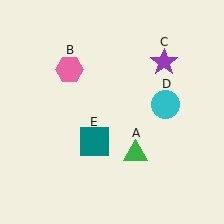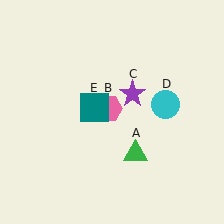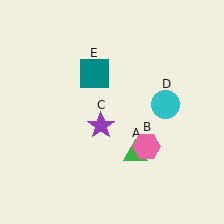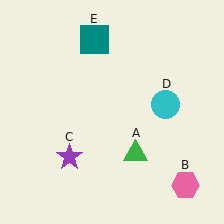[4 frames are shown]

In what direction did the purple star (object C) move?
The purple star (object C) moved down and to the left.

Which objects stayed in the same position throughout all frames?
Green triangle (object A) and cyan circle (object D) remained stationary.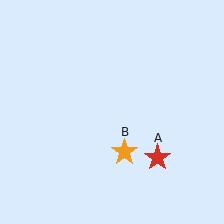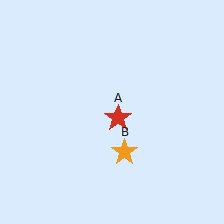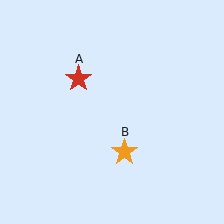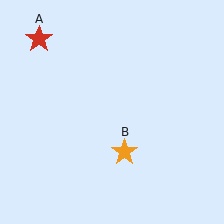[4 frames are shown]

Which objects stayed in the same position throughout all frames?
Orange star (object B) remained stationary.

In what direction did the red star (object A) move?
The red star (object A) moved up and to the left.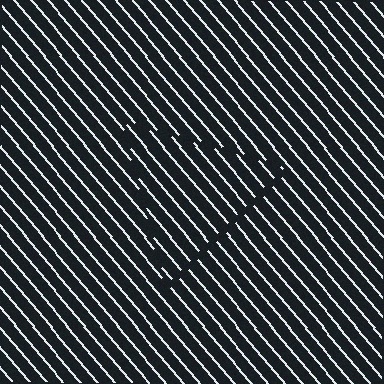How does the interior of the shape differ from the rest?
The interior of the shape contains the same grating, shifted by half a period — the contour is defined by the phase discontinuity where line-ends from the inner and outer gratings abut.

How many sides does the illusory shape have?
3 sides — the line-ends trace a triangle.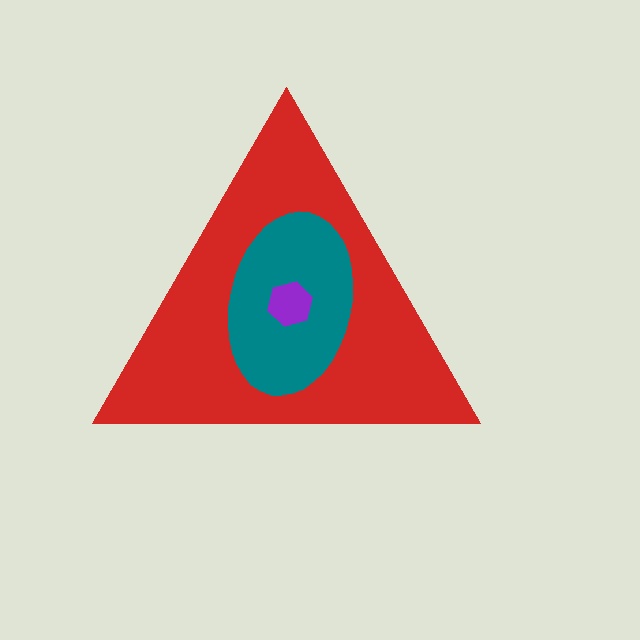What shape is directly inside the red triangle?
The teal ellipse.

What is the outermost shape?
The red triangle.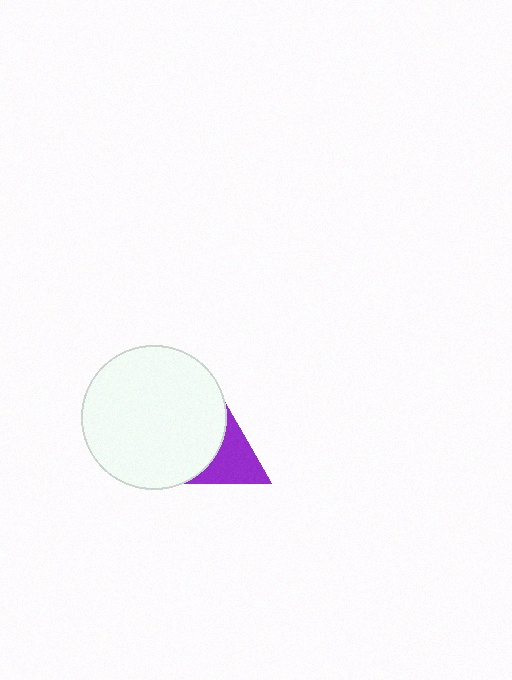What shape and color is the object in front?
The object in front is a white circle.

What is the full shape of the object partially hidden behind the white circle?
The partially hidden object is a purple triangle.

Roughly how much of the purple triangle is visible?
A small part of it is visible (roughly 32%).